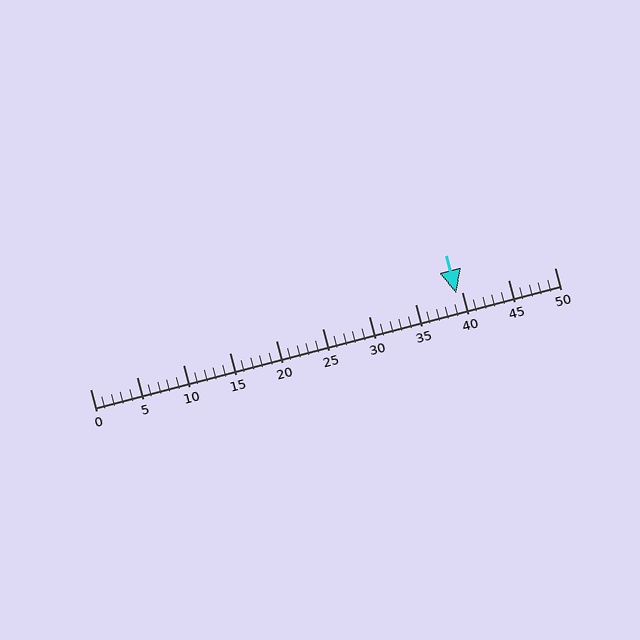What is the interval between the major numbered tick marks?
The major tick marks are spaced 5 units apart.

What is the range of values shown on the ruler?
The ruler shows values from 0 to 50.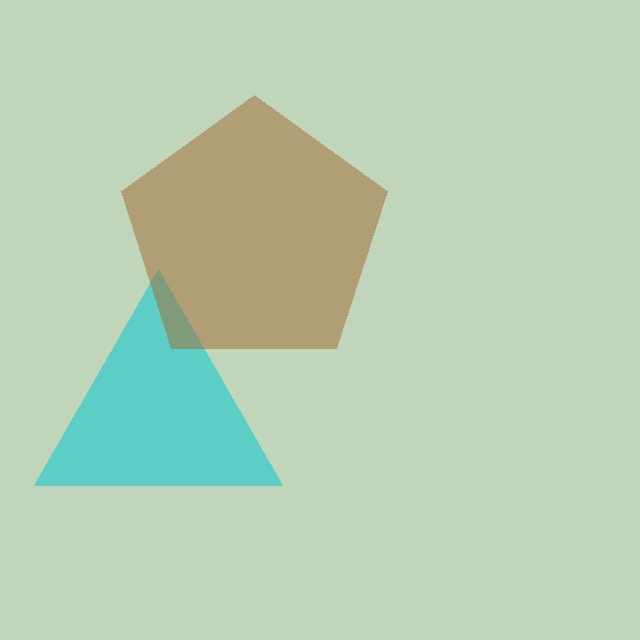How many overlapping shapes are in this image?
There are 2 overlapping shapes in the image.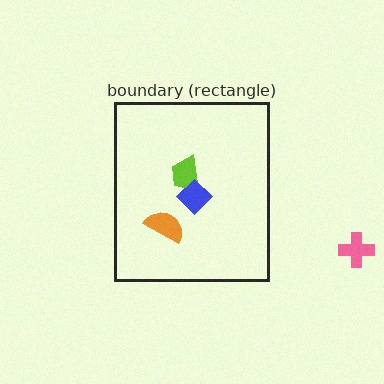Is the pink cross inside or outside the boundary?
Outside.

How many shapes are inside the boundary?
3 inside, 1 outside.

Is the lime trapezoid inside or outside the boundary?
Inside.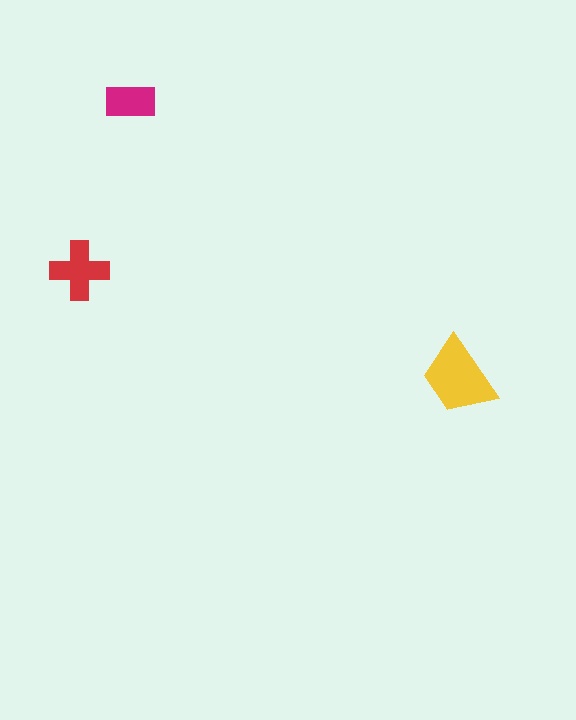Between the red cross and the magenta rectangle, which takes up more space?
The red cross.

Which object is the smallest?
The magenta rectangle.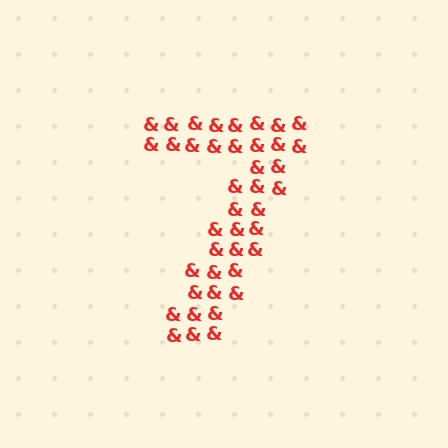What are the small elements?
The small elements are ampersands.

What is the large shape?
The large shape is the digit 7.